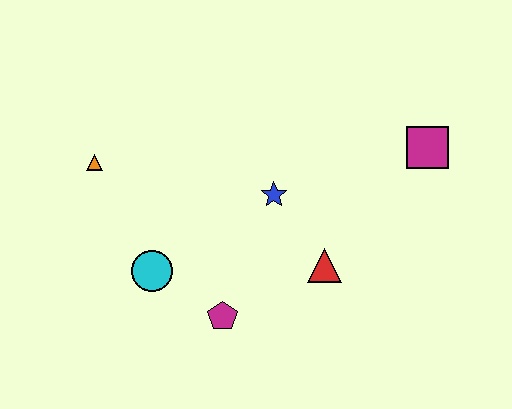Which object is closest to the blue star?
The red triangle is closest to the blue star.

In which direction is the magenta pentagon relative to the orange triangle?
The magenta pentagon is below the orange triangle.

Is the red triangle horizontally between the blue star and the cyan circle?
No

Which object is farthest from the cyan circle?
The magenta square is farthest from the cyan circle.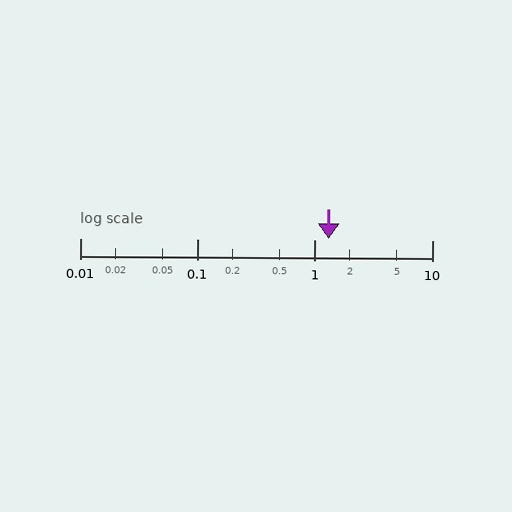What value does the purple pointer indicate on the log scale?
The pointer indicates approximately 1.3.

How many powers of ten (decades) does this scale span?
The scale spans 3 decades, from 0.01 to 10.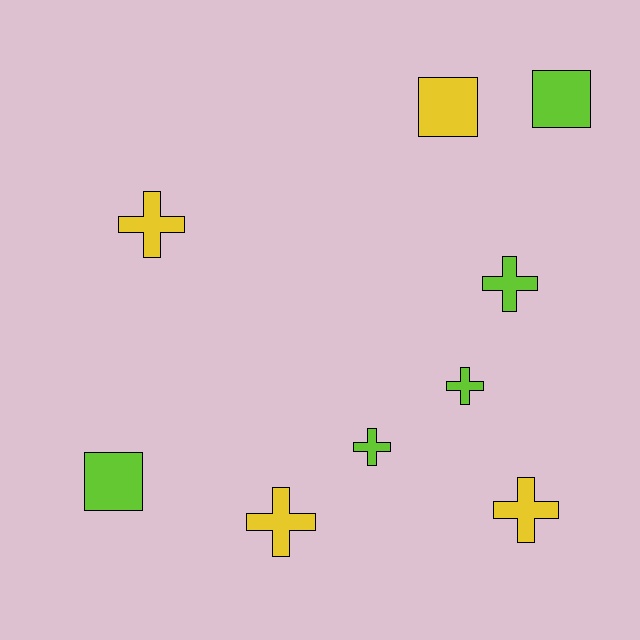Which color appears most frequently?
Lime, with 5 objects.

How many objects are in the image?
There are 9 objects.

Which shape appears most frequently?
Cross, with 6 objects.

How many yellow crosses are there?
There are 3 yellow crosses.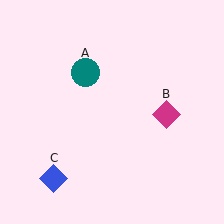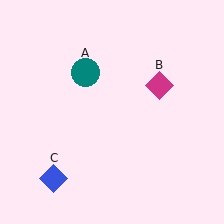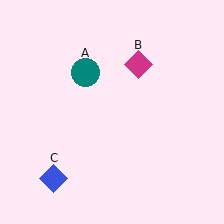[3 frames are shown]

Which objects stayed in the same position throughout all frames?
Teal circle (object A) and blue diamond (object C) remained stationary.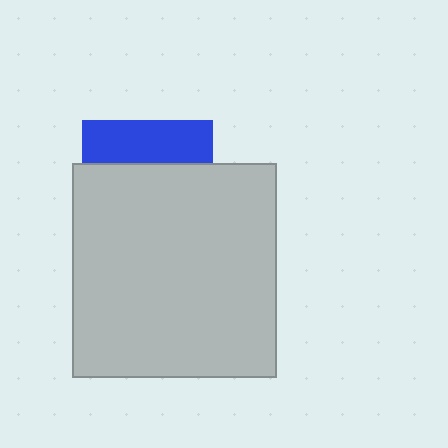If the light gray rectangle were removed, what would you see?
You would see the complete blue square.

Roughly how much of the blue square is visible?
A small part of it is visible (roughly 33%).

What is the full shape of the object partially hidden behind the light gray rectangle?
The partially hidden object is a blue square.